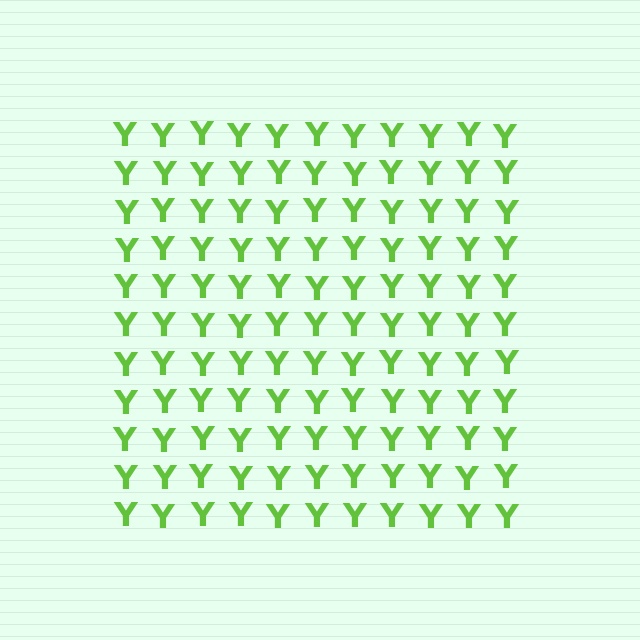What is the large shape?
The large shape is a square.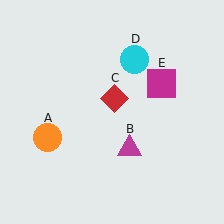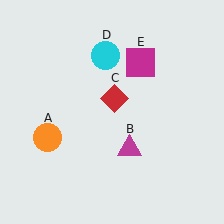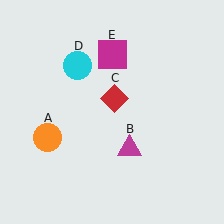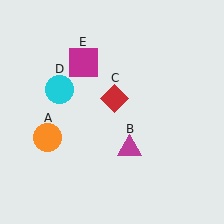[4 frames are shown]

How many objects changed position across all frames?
2 objects changed position: cyan circle (object D), magenta square (object E).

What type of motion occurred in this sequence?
The cyan circle (object D), magenta square (object E) rotated counterclockwise around the center of the scene.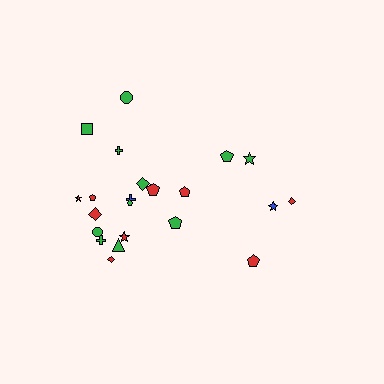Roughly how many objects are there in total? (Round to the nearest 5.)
Roughly 25 objects in total.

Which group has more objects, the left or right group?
The left group.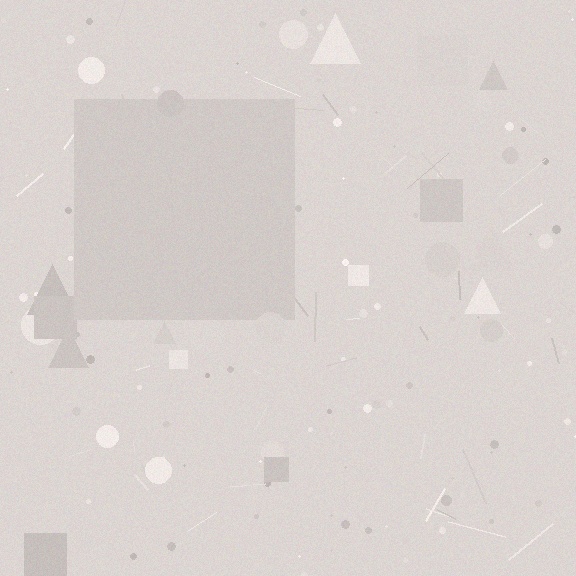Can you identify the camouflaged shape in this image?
The camouflaged shape is a square.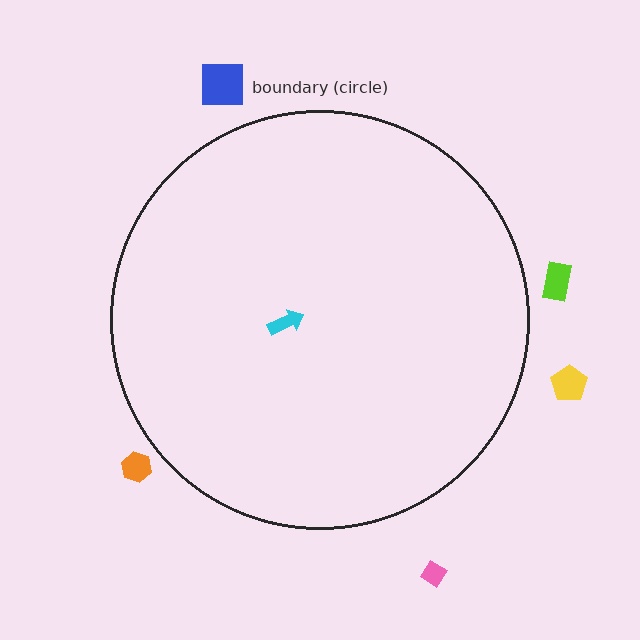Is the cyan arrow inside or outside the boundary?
Inside.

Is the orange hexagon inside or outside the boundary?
Outside.